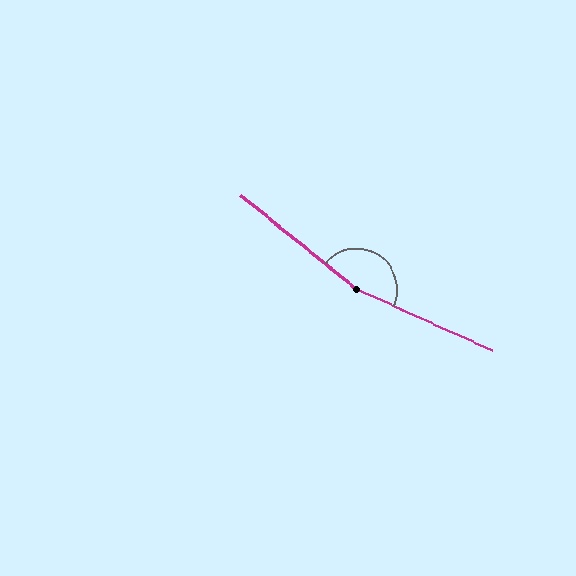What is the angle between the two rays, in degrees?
Approximately 165 degrees.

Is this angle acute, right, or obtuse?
It is obtuse.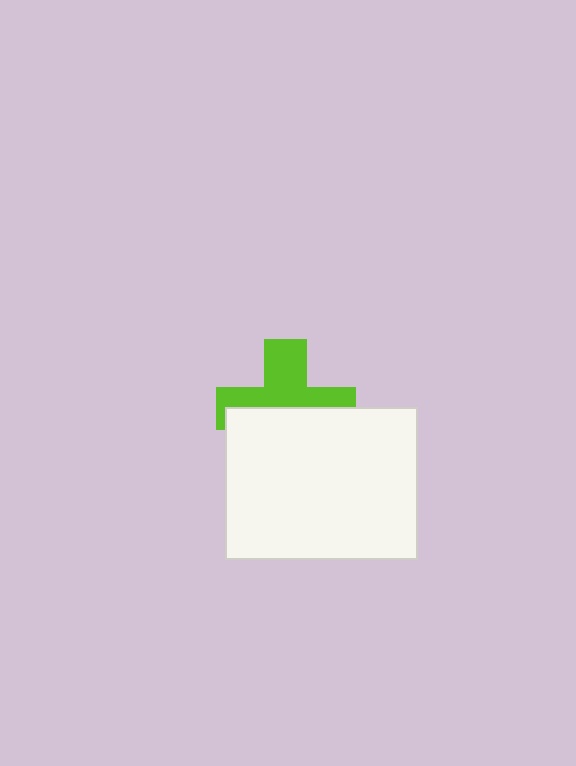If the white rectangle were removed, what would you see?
You would see the complete lime cross.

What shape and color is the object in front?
The object in front is a white rectangle.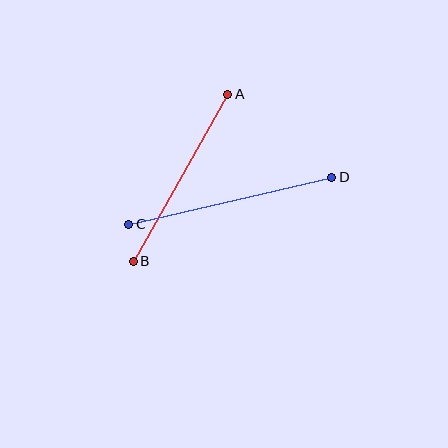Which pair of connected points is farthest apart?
Points C and D are farthest apart.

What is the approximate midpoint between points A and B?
The midpoint is at approximately (180, 178) pixels.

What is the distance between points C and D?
The distance is approximately 208 pixels.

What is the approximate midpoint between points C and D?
The midpoint is at approximately (230, 201) pixels.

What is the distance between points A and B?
The distance is approximately 192 pixels.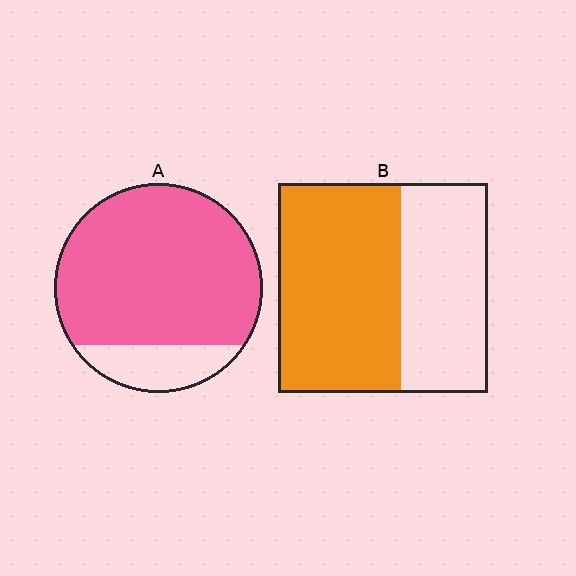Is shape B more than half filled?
Yes.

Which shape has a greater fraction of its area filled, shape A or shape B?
Shape A.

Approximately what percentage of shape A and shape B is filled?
A is approximately 85% and B is approximately 60%.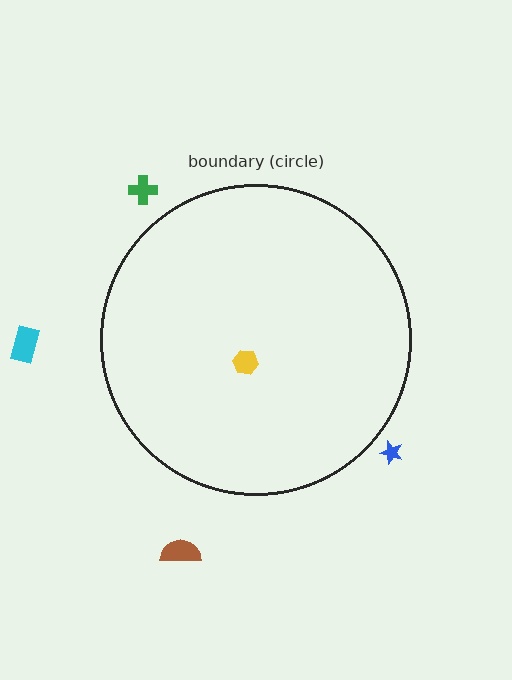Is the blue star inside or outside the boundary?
Outside.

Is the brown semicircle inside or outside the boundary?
Outside.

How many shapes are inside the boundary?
1 inside, 4 outside.